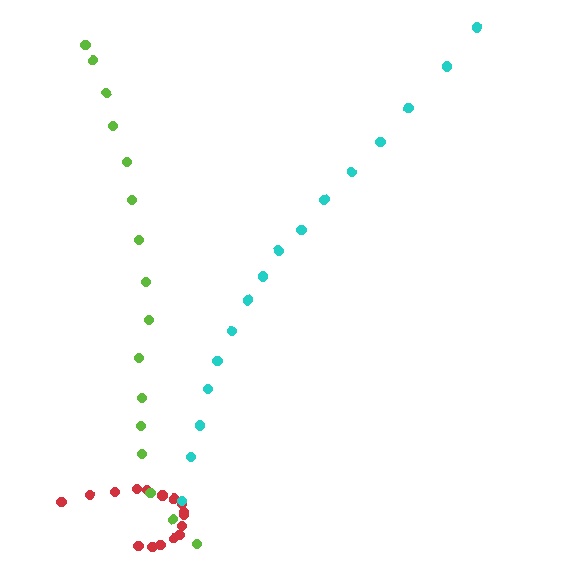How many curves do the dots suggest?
There are 3 distinct paths.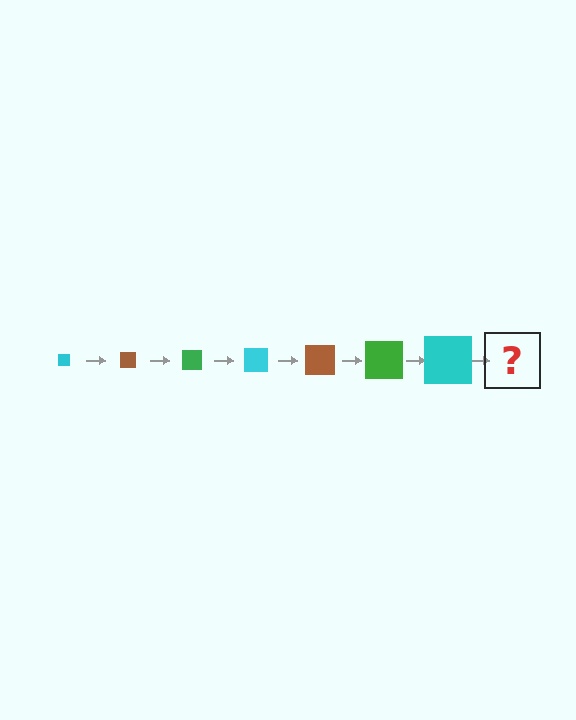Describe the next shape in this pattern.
It should be a brown square, larger than the previous one.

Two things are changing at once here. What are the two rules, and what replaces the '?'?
The two rules are that the square grows larger each step and the color cycles through cyan, brown, and green. The '?' should be a brown square, larger than the previous one.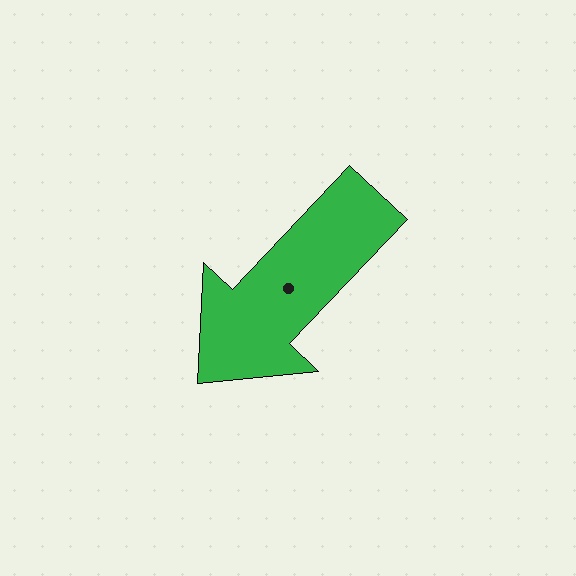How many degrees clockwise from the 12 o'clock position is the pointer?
Approximately 223 degrees.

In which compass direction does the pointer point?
Southwest.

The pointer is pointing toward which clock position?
Roughly 7 o'clock.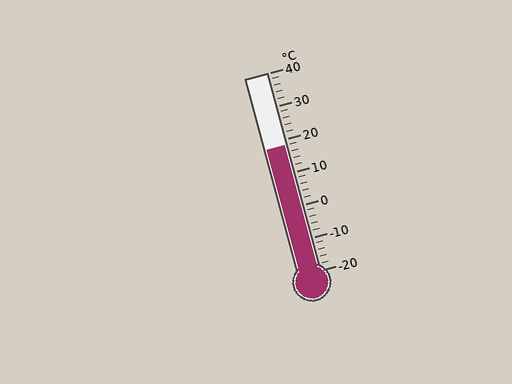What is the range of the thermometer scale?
The thermometer scale ranges from -20°C to 40°C.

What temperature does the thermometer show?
The thermometer shows approximately 18°C.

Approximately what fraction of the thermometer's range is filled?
The thermometer is filled to approximately 65% of its range.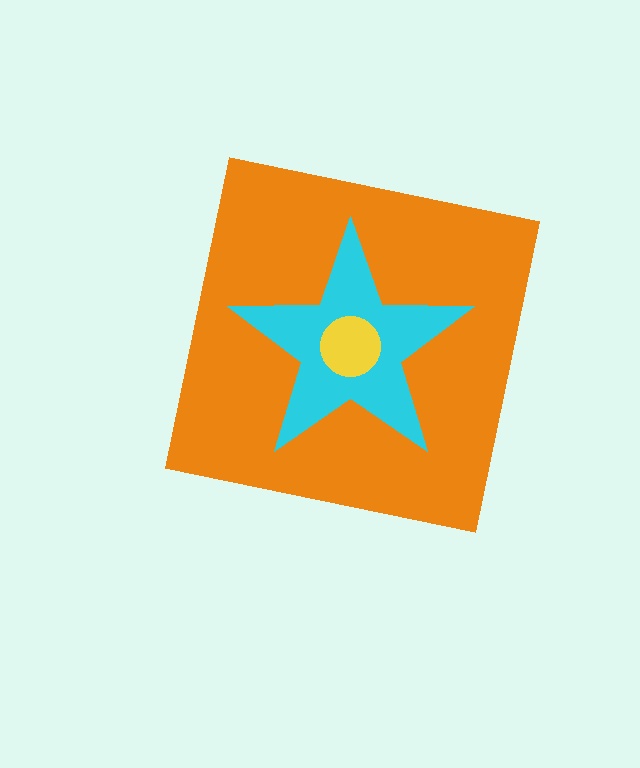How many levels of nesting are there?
3.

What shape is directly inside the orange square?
The cyan star.